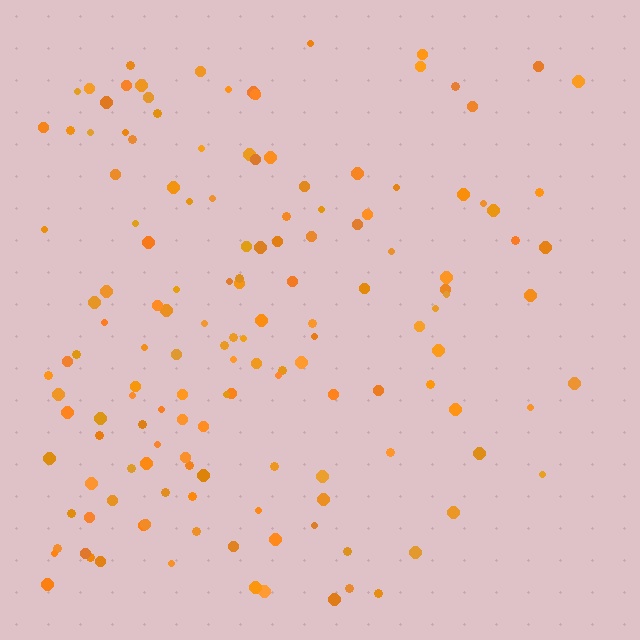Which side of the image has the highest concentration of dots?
The left.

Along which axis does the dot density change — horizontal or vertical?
Horizontal.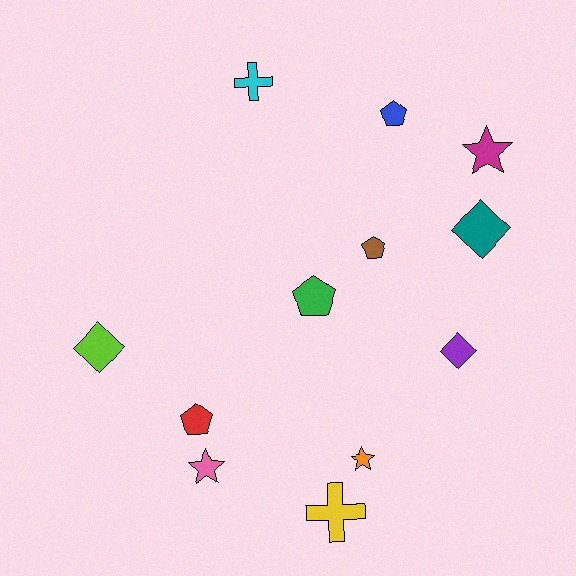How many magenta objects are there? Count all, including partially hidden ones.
There is 1 magenta object.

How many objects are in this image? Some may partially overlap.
There are 12 objects.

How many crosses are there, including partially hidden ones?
There are 2 crosses.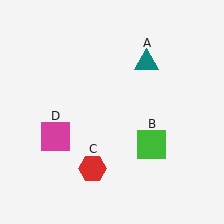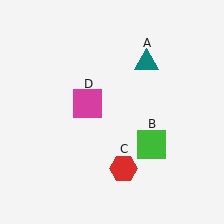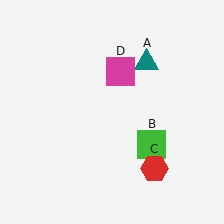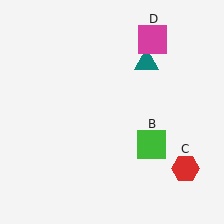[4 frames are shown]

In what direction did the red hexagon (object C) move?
The red hexagon (object C) moved right.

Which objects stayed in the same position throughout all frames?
Teal triangle (object A) and green square (object B) remained stationary.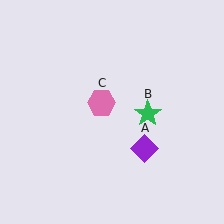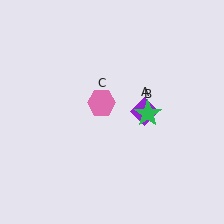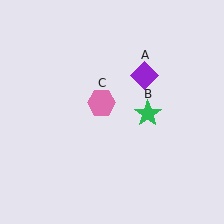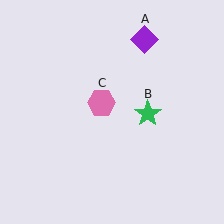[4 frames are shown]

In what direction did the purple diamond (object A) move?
The purple diamond (object A) moved up.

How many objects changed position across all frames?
1 object changed position: purple diamond (object A).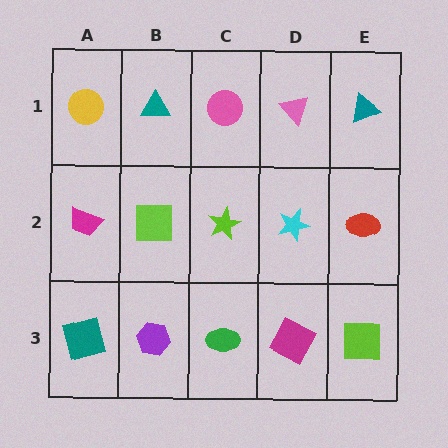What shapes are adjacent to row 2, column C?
A pink circle (row 1, column C), a green ellipse (row 3, column C), a lime square (row 2, column B), a cyan star (row 2, column D).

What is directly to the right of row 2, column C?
A cyan star.